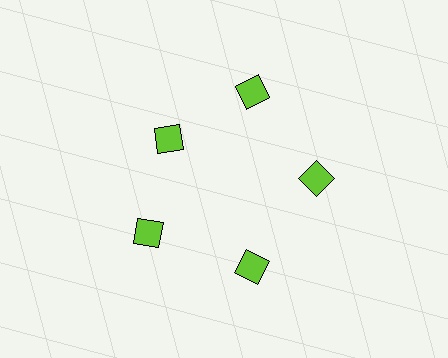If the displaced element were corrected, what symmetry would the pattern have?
It would have 5-fold rotational symmetry — the pattern would map onto itself every 72 degrees.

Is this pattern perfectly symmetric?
No. The 5 lime diamonds are arranged in a ring, but one element near the 10 o'clock position is pulled inward toward the center, breaking the 5-fold rotational symmetry.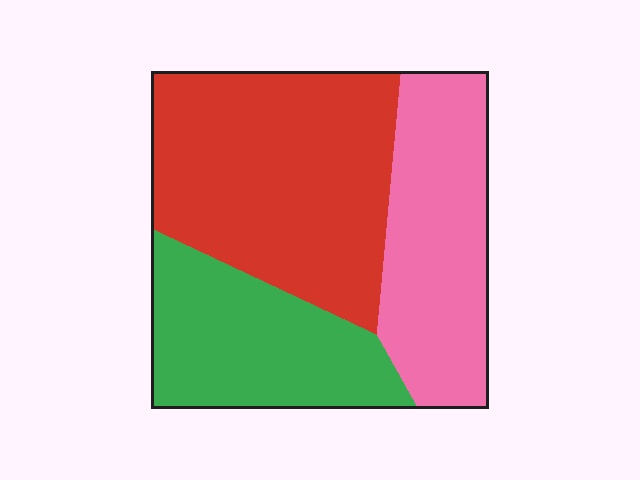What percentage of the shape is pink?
Pink covers around 30% of the shape.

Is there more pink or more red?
Red.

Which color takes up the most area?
Red, at roughly 45%.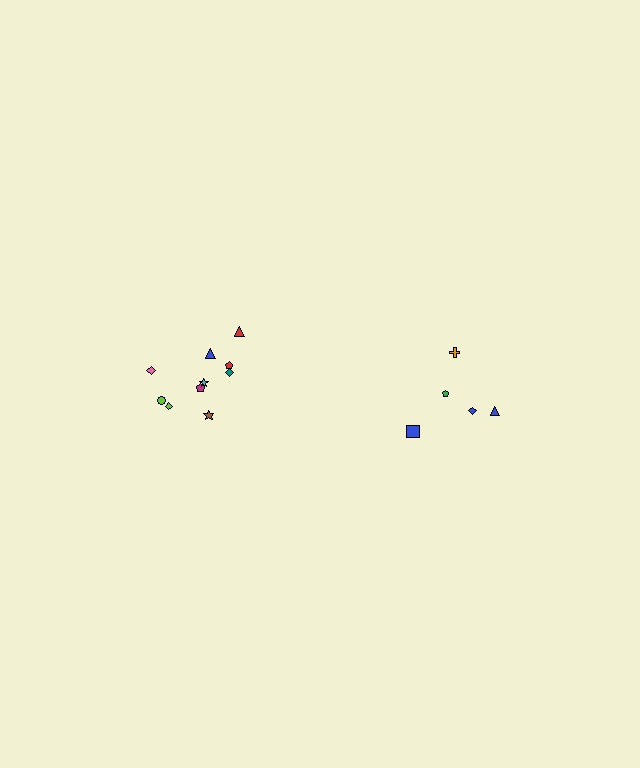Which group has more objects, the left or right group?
The left group.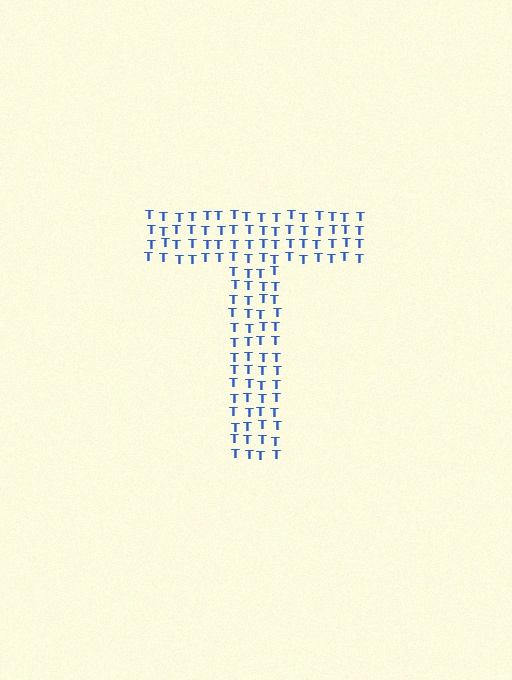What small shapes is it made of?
It is made of small letter T's.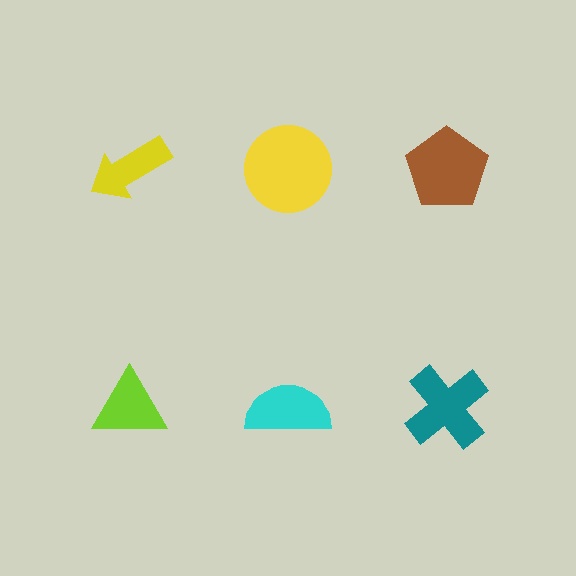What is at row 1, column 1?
A yellow arrow.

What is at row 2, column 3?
A teal cross.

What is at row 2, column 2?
A cyan semicircle.